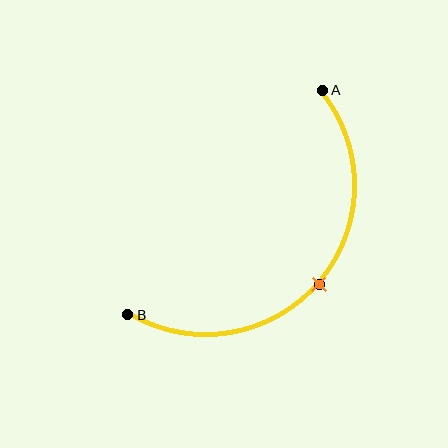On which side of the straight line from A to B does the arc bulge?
The arc bulges below and to the right of the straight line connecting A and B.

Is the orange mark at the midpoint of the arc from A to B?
Yes. The orange mark lies on the arc at equal arc-length from both A and B — it is the arc midpoint.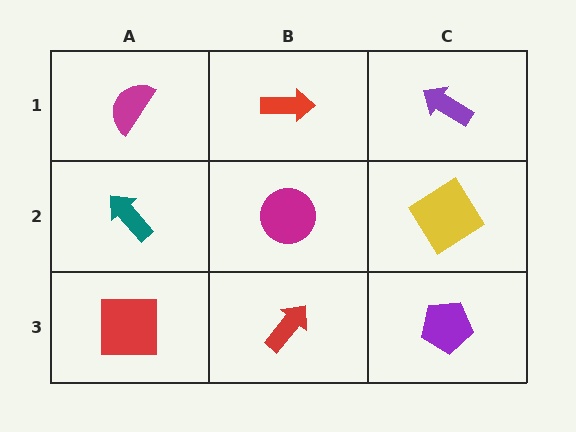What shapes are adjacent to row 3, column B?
A magenta circle (row 2, column B), a red square (row 3, column A), a purple pentagon (row 3, column C).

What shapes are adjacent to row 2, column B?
A red arrow (row 1, column B), a red arrow (row 3, column B), a teal arrow (row 2, column A), a yellow diamond (row 2, column C).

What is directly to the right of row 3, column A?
A red arrow.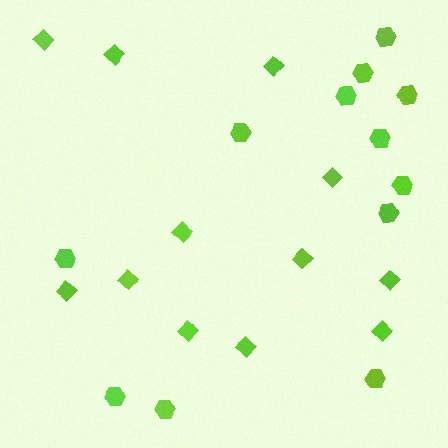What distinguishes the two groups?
There are 2 groups: one group of hexagons (12) and one group of diamonds (12).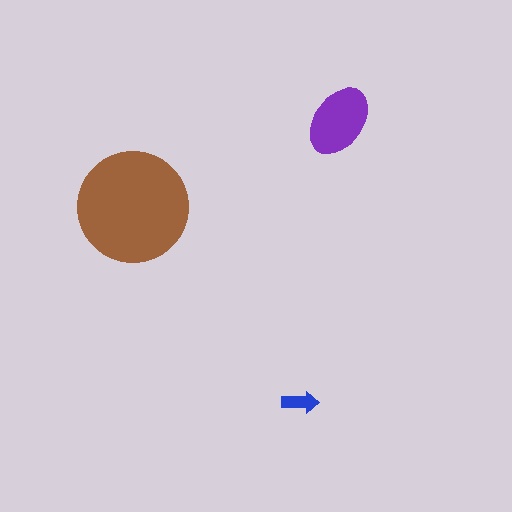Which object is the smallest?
The blue arrow.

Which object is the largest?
The brown circle.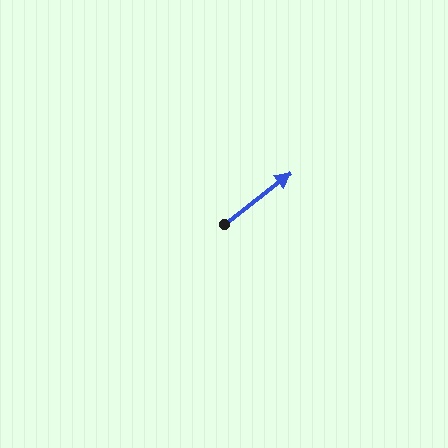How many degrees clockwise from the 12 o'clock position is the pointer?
Approximately 52 degrees.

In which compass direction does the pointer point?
Northeast.